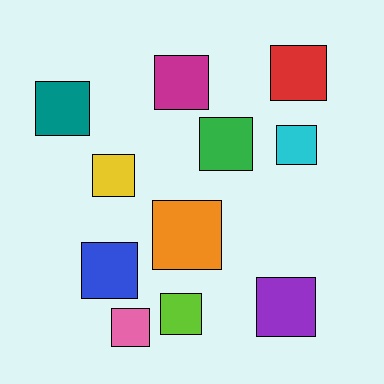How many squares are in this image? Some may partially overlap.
There are 11 squares.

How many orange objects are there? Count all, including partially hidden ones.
There is 1 orange object.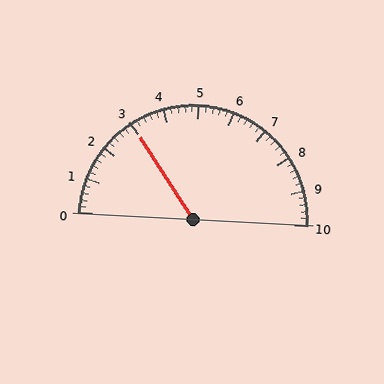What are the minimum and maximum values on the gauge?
The gauge ranges from 0 to 10.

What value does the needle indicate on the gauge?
The needle indicates approximately 3.0.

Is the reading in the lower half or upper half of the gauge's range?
The reading is in the lower half of the range (0 to 10).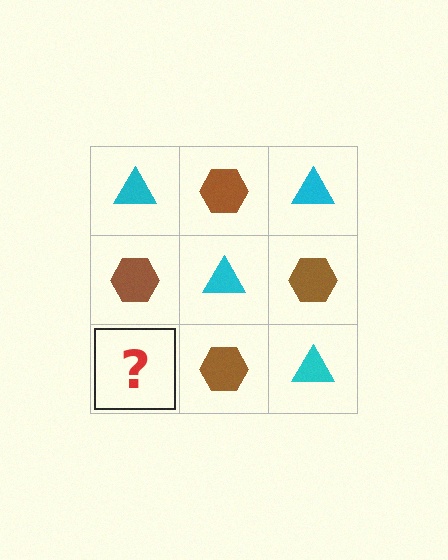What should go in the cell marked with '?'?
The missing cell should contain a cyan triangle.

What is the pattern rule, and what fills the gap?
The rule is that it alternates cyan triangle and brown hexagon in a checkerboard pattern. The gap should be filled with a cyan triangle.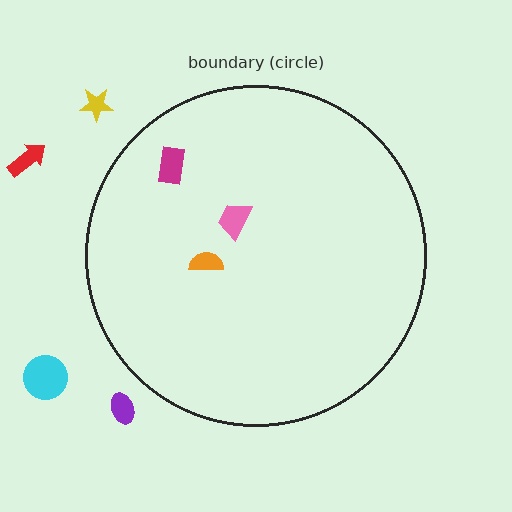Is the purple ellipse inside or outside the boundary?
Outside.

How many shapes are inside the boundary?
3 inside, 4 outside.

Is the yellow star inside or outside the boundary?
Outside.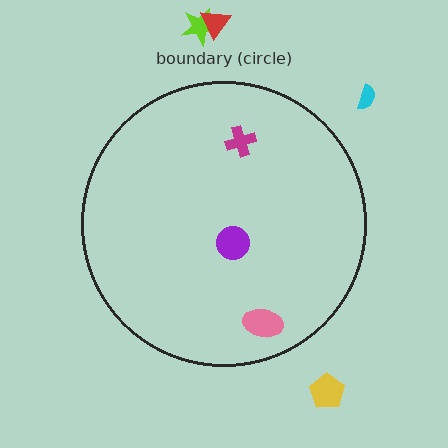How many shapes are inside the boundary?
3 inside, 4 outside.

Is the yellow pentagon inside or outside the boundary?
Outside.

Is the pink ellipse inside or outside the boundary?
Inside.